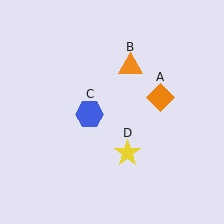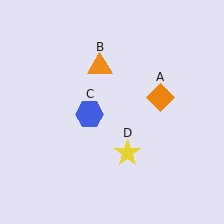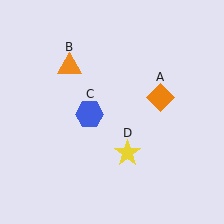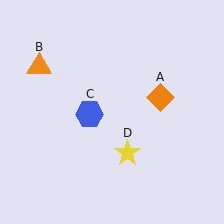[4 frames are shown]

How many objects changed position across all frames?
1 object changed position: orange triangle (object B).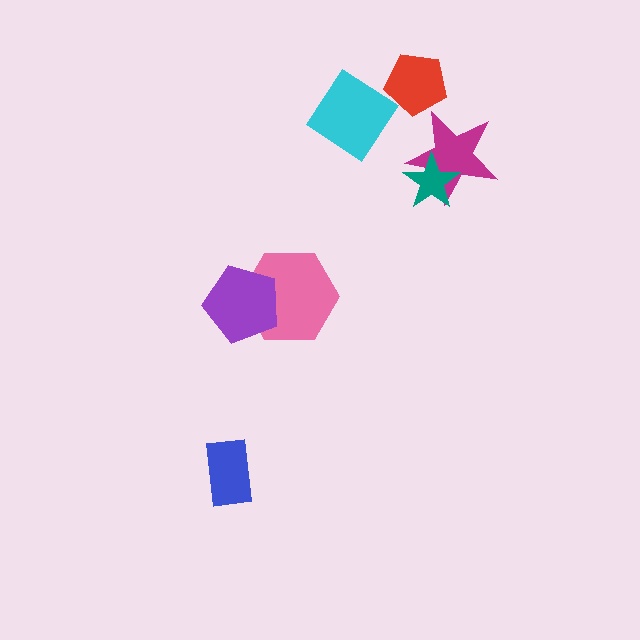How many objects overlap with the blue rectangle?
0 objects overlap with the blue rectangle.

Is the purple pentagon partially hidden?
No, no other shape covers it.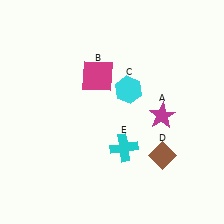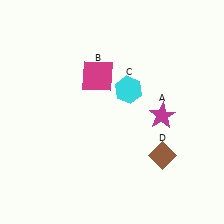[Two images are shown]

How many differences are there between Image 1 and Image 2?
There is 1 difference between the two images.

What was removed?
The cyan cross (E) was removed in Image 2.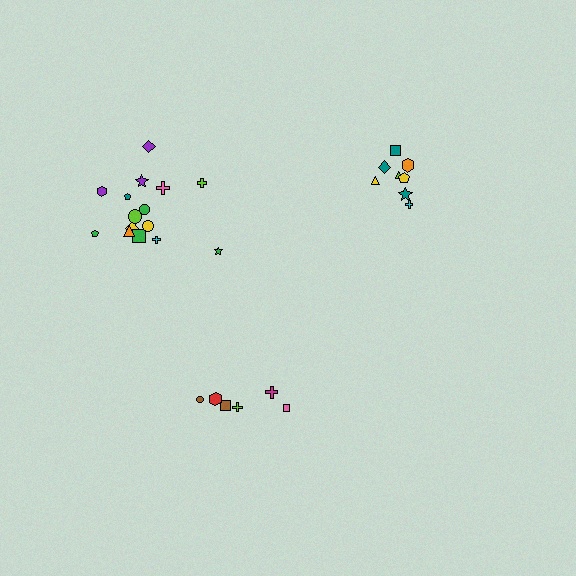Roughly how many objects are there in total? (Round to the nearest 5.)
Roughly 30 objects in total.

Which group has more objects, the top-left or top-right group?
The top-left group.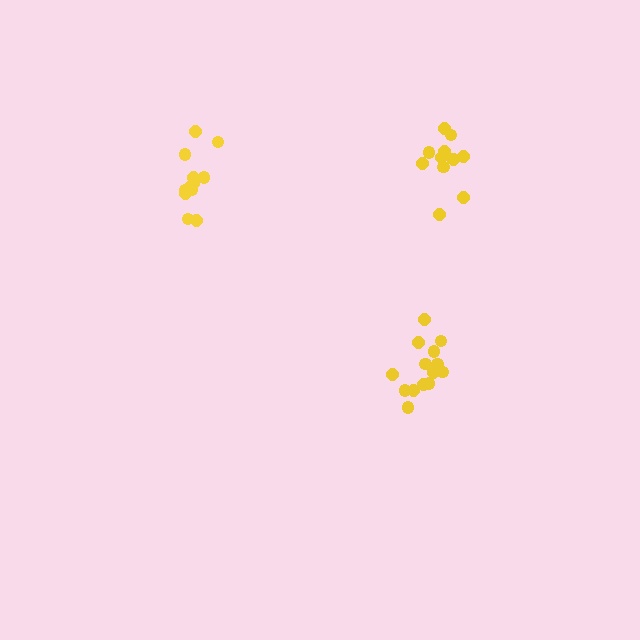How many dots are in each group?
Group 1: 11 dots, Group 2: 14 dots, Group 3: 12 dots (37 total).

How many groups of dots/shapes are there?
There are 3 groups.